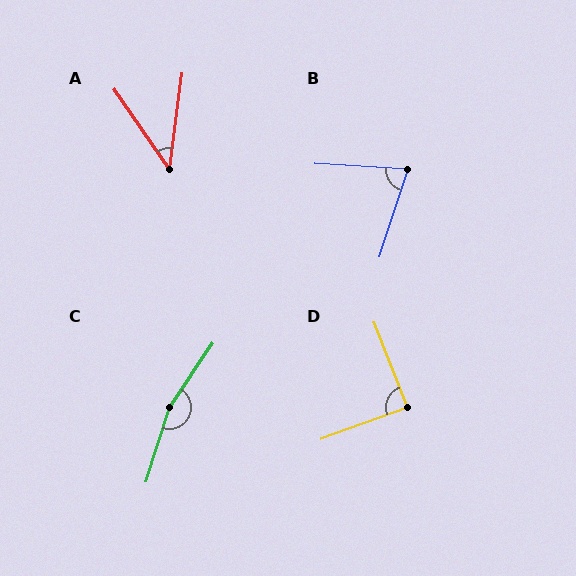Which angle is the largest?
C, at approximately 164 degrees.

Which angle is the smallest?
A, at approximately 42 degrees.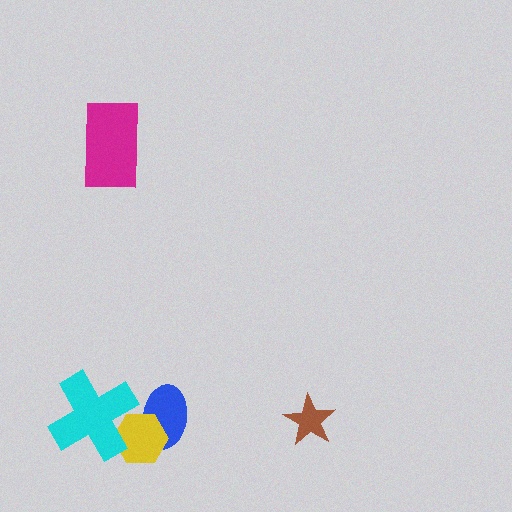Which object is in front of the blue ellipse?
The yellow hexagon is in front of the blue ellipse.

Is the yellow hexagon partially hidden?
Yes, it is partially covered by another shape.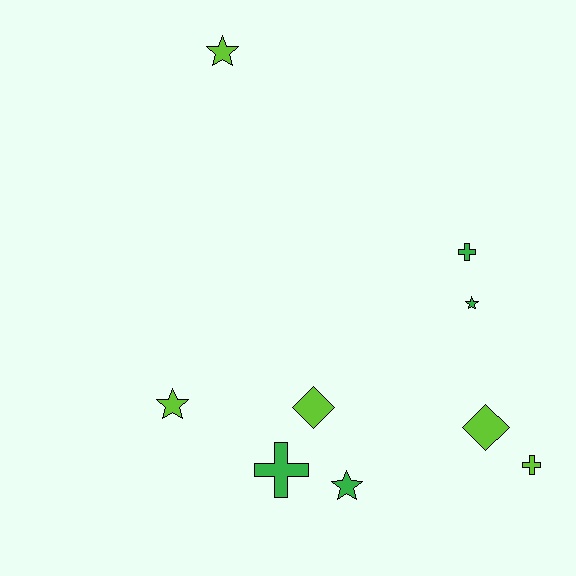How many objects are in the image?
There are 9 objects.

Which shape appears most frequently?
Star, with 4 objects.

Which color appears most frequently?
Lime, with 5 objects.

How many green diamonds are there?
There are no green diamonds.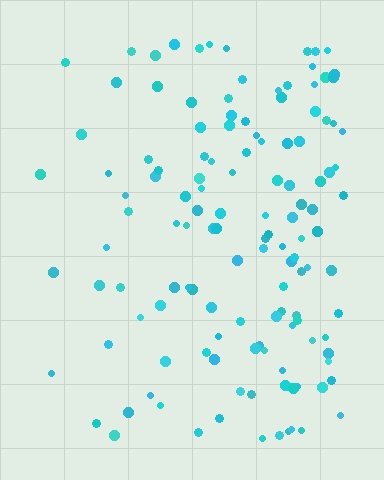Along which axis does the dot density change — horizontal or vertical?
Horizontal.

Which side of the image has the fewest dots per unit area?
The left.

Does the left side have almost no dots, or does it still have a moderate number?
Still a moderate number, just noticeably fewer than the right.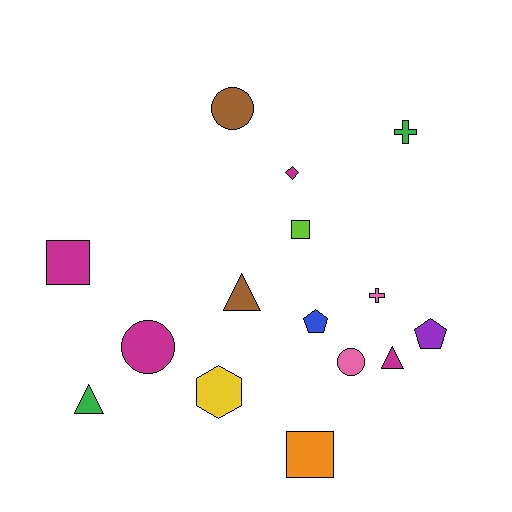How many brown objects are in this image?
There are 2 brown objects.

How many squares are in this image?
There are 3 squares.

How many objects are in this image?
There are 15 objects.